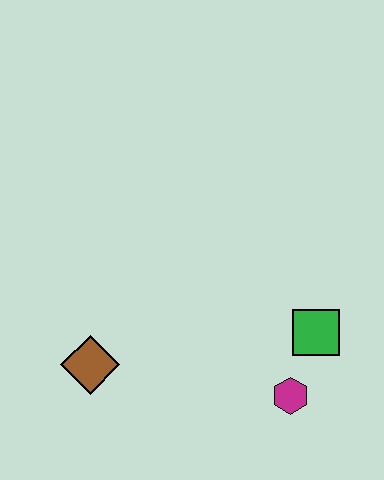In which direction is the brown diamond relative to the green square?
The brown diamond is to the left of the green square.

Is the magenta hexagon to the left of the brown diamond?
No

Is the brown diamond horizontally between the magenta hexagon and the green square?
No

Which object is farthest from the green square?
The brown diamond is farthest from the green square.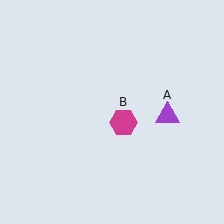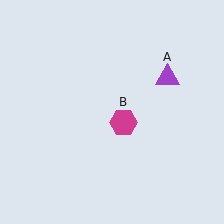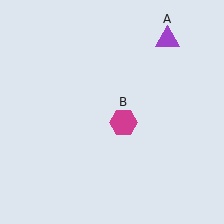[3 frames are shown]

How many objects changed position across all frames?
1 object changed position: purple triangle (object A).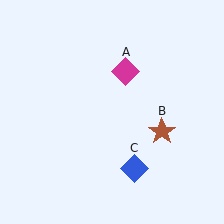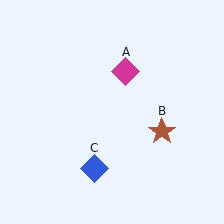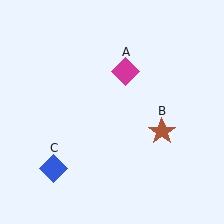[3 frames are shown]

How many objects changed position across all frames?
1 object changed position: blue diamond (object C).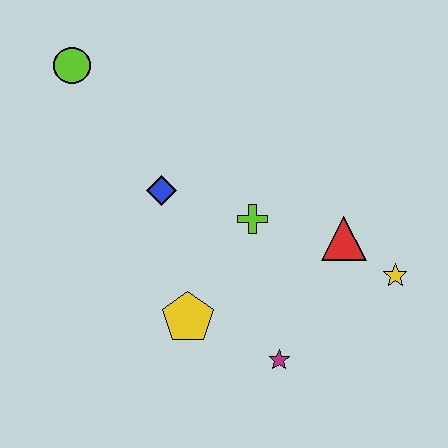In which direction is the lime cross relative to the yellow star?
The lime cross is to the left of the yellow star.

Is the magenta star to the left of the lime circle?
No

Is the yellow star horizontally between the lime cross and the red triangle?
No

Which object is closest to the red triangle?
The yellow star is closest to the red triangle.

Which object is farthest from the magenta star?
The lime circle is farthest from the magenta star.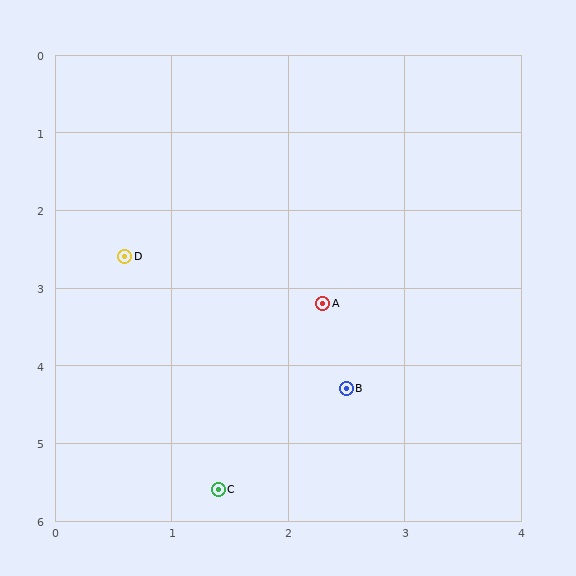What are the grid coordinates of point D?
Point D is at approximately (0.6, 2.6).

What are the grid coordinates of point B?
Point B is at approximately (2.5, 4.3).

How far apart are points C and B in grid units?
Points C and B are about 1.7 grid units apart.